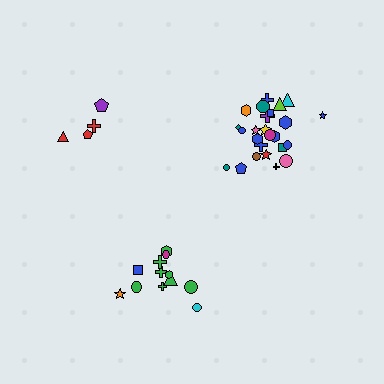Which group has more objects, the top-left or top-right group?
The top-right group.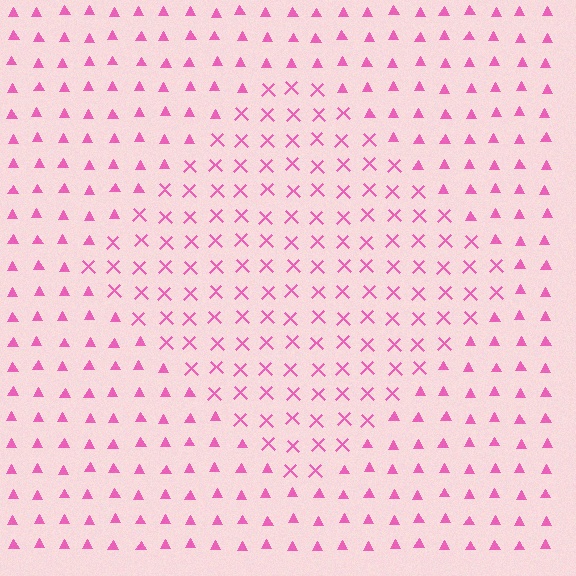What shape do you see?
I see a diamond.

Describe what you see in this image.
The image is filled with small pink elements arranged in a uniform grid. A diamond-shaped region contains X marks, while the surrounding area contains triangles. The boundary is defined purely by the change in element shape.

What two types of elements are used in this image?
The image uses X marks inside the diamond region and triangles outside it.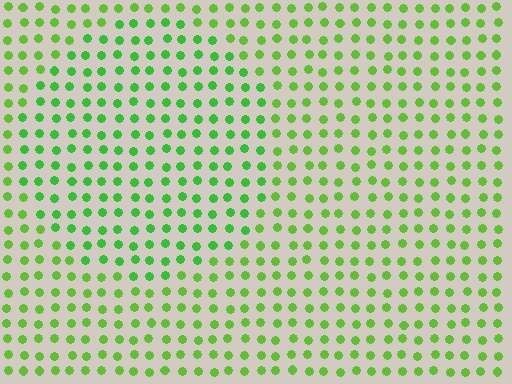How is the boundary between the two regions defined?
The boundary is defined purely by a slight shift in hue (about 21 degrees). Spacing, size, and orientation are identical on both sides.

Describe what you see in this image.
The image is filled with small lime elements in a uniform arrangement. A circle-shaped region is visible where the elements are tinted to a slightly different hue, forming a subtle color boundary.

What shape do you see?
I see a circle.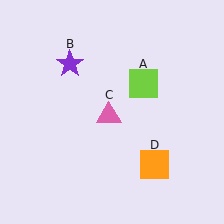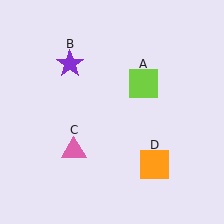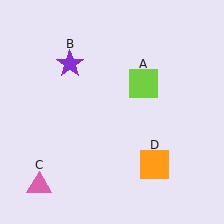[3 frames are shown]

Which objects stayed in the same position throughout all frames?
Lime square (object A) and purple star (object B) and orange square (object D) remained stationary.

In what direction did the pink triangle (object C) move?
The pink triangle (object C) moved down and to the left.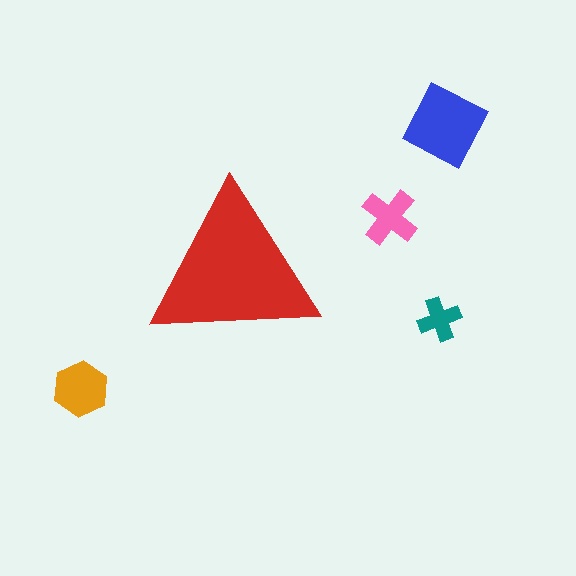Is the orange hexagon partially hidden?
No, the orange hexagon is fully visible.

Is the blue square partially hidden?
No, the blue square is fully visible.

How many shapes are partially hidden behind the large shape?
0 shapes are partially hidden.